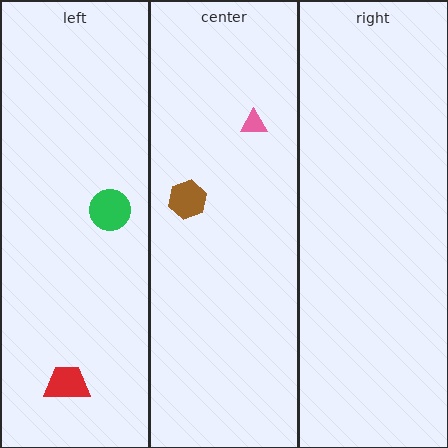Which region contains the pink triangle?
The center region.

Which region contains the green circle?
The left region.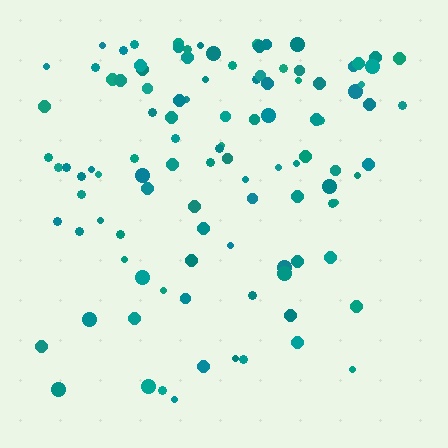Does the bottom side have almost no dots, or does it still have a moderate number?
Still a moderate number, just noticeably fewer than the top.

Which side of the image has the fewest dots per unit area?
The bottom.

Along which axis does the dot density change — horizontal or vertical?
Vertical.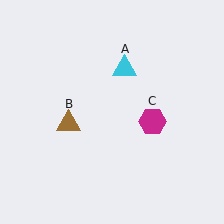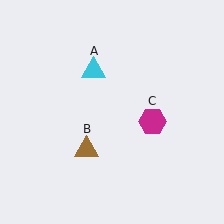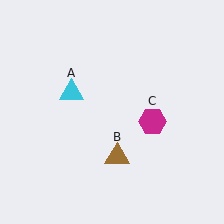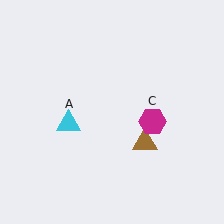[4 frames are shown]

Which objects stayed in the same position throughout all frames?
Magenta hexagon (object C) remained stationary.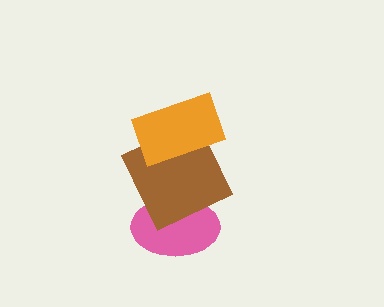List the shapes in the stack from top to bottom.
From top to bottom: the orange rectangle, the brown square, the pink ellipse.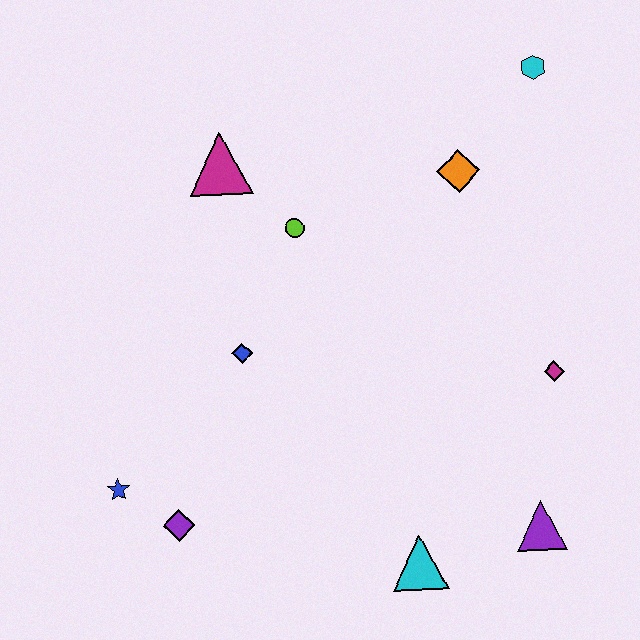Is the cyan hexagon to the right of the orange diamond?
Yes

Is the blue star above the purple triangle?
Yes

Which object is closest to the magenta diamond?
The purple triangle is closest to the magenta diamond.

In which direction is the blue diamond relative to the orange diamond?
The blue diamond is to the left of the orange diamond.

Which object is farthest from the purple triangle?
The magenta triangle is farthest from the purple triangle.